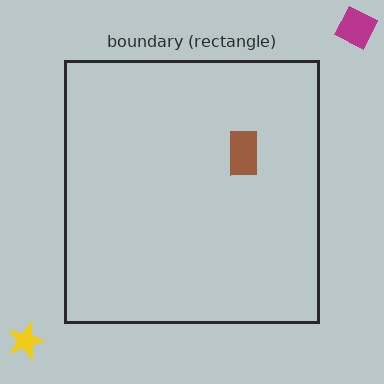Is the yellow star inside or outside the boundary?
Outside.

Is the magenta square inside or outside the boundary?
Outside.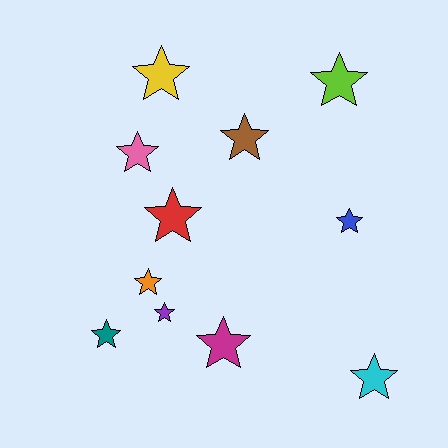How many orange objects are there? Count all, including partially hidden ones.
There is 1 orange object.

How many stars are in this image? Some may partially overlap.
There are 11 stars.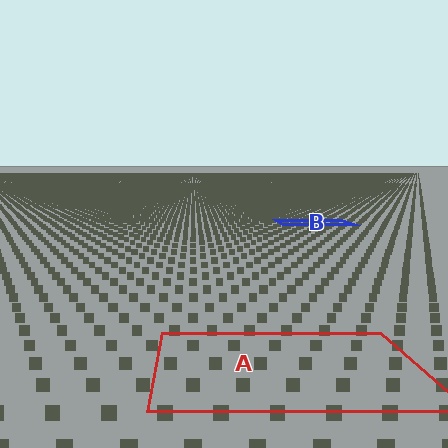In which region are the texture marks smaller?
The texture marks are smaller in region B, because it is farther away.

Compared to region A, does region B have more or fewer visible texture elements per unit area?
Region B has more texture elements per unit area — they are packed more densely because it is farther away.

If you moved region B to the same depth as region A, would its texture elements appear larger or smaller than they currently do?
They would appear larger. At a closer depth, the same texture elements are projected at a bigger on-screen size.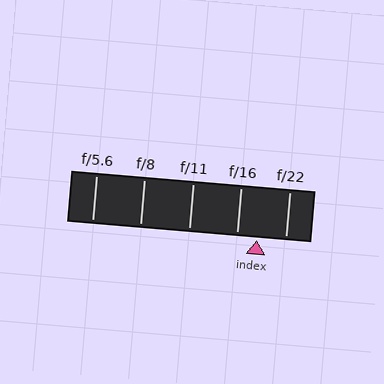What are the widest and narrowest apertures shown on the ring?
The widest aperture shown is f/5.6 and the narrowest is f/22.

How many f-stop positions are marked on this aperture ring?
There are 5 f-stop positions marked.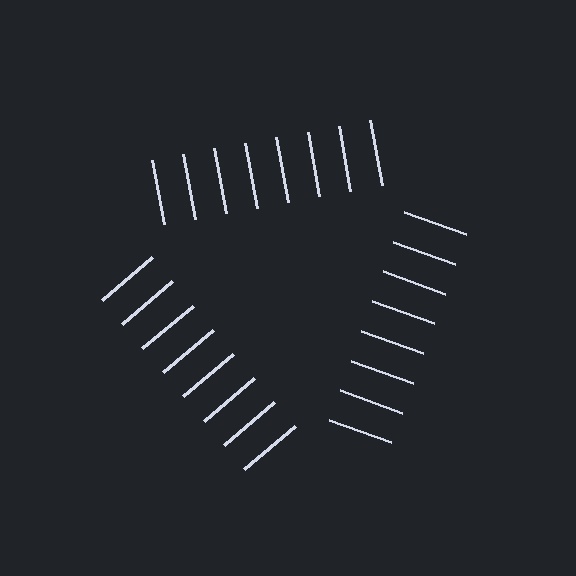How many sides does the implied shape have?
3 sides — the line-ends trace a triangle.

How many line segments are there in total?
24 — 8 along each of the 3 edges.